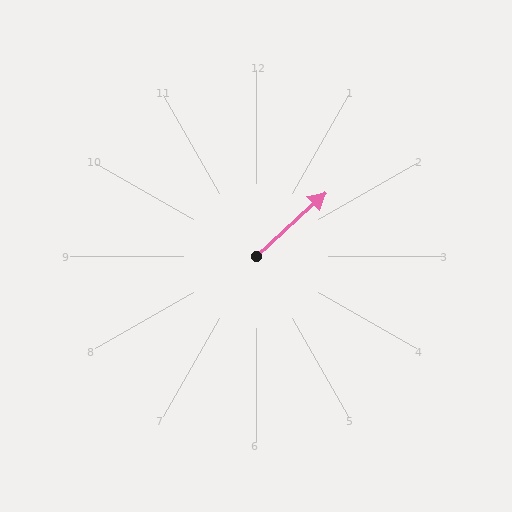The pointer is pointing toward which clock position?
Roughly 2 o'clock.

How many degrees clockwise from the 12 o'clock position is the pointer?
Approximately 47 degrees.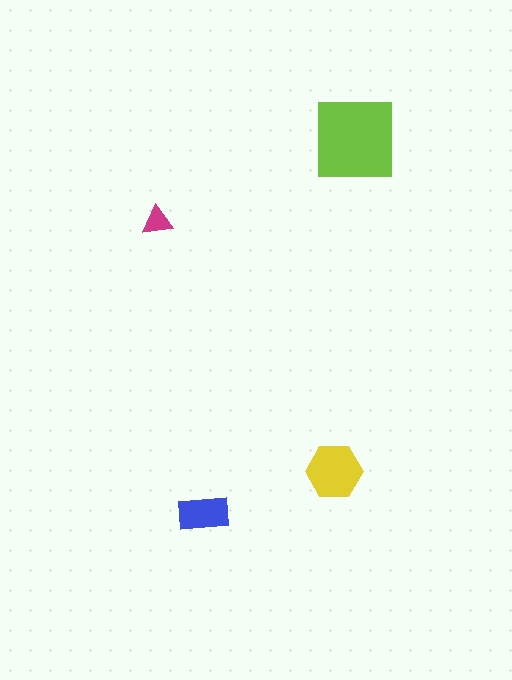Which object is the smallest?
The magenta triangle.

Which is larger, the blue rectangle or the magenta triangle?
The blue rectangle.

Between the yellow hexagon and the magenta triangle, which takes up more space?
The yellow hexagon.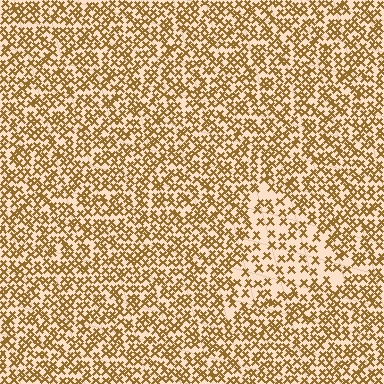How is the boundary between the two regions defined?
The boundary is defined by a change in element density (approximately 1.9x ratio). All elements are the same color, size, and shape.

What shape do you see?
I see a triangle.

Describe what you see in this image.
The image contains small brown elements arranged at two different densities. A triangle-shaped region is visible where the elements are less densely packed than the surrounding area.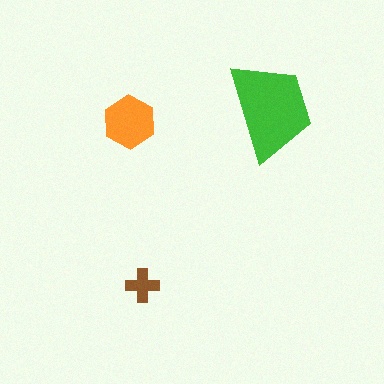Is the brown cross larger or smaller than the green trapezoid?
Smaller.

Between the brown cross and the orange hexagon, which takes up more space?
The orange hexagon.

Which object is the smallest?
The brown cross.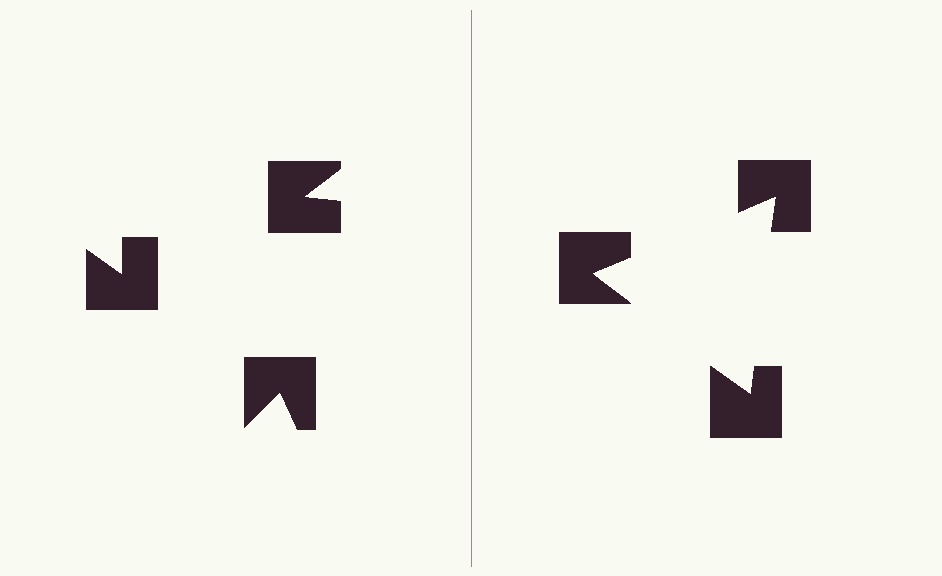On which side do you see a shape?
An illusory triangle appears on the right side. On the left side the wedge cuts are rotated, so no coherent shape forms.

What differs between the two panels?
The notched squares are positioned identically on both sides; only the wedge orientations differ. On the right they align to a triangle; on the left they are misaligned.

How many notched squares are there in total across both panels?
6 — 3 on each side.